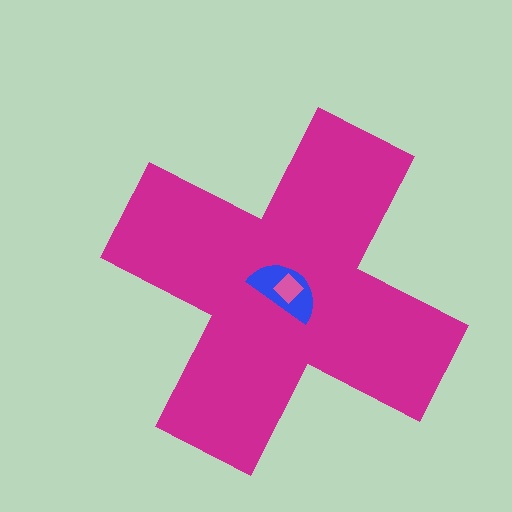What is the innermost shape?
The pink diamond.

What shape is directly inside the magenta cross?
The blue semicircle.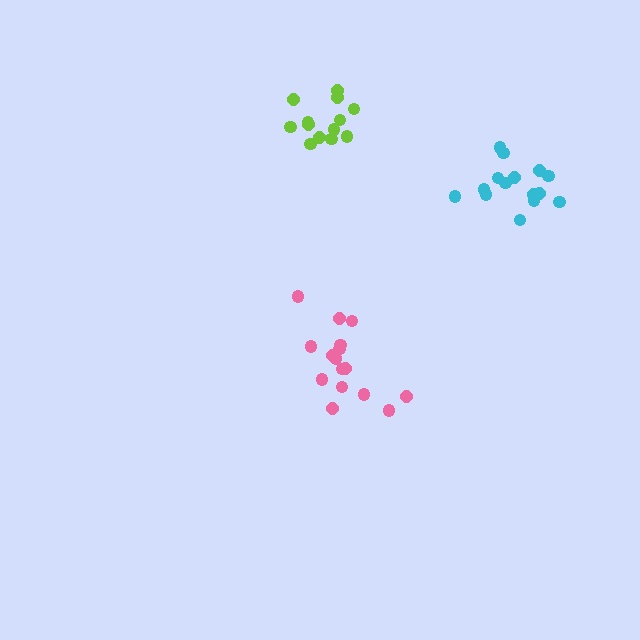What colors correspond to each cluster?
The clusters are colored: pink, cyan, lime.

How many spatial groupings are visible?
There are 3 spatial groupings.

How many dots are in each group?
Group 1: 16 dots, Group 2: 15 dots, Group 3: 13 dots (44 total).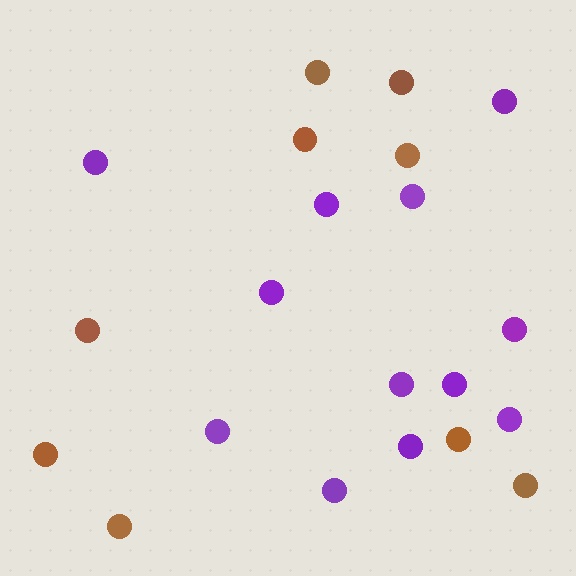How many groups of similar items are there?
There are 2 groups: one group of purple circles (12) and one group of brown circles (9).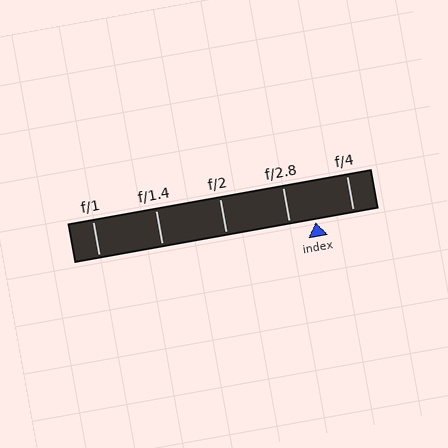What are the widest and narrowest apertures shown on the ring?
The widest aperture shown is f/1 and the narrowest is f/4.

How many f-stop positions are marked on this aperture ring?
There are 5 f-stop positions marked.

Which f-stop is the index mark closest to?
The index mark is closest to f/2.8.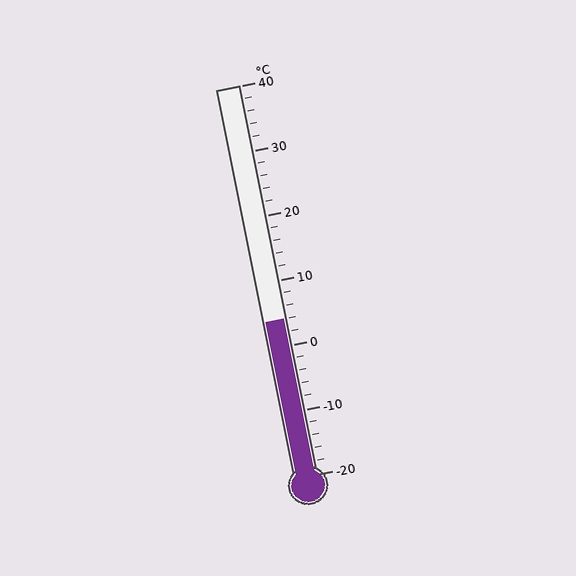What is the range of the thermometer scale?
The thermometer scale ranges from -20°C to 40°C.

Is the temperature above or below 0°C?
The temperature is above 0°C.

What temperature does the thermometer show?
The thermometer shows approximately 4°C.